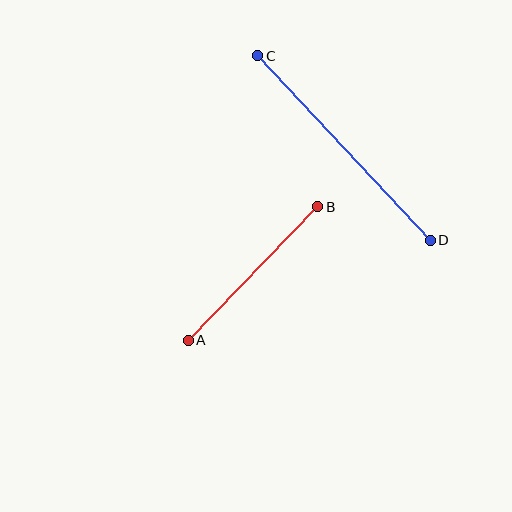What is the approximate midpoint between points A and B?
The midpoint is at approximately (253, 273) pixels.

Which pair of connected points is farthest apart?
Points C and D are farthest apart.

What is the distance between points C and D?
The distance is approximately 253 pixels.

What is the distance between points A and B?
The distance is approximately 186 pixels.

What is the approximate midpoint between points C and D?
The midpoint is at approximately (344, 148) pixels.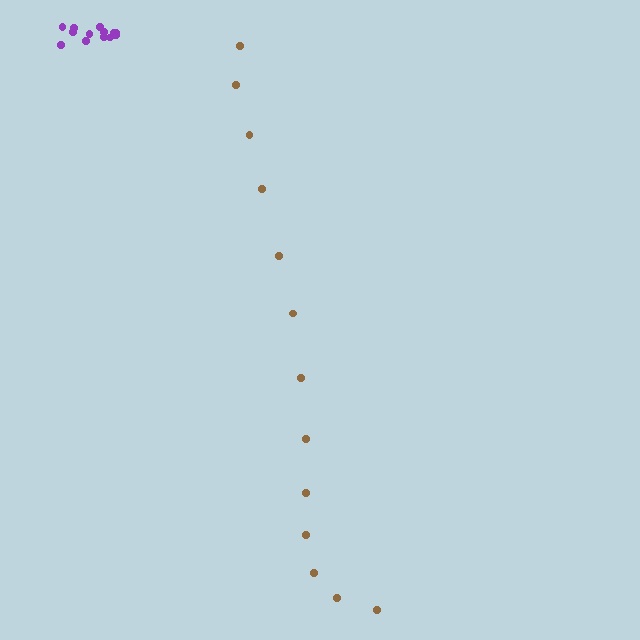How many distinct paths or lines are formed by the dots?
There are 2 distinct paths.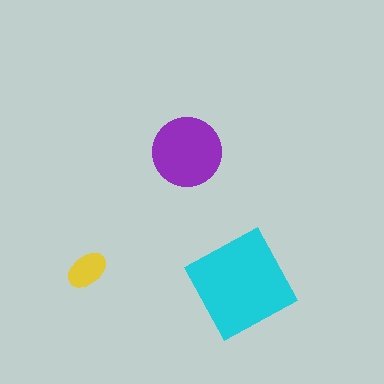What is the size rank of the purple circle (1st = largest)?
2nd.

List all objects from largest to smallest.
The cyan square, the purple circle, the yellow ellipse.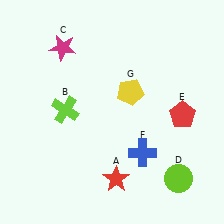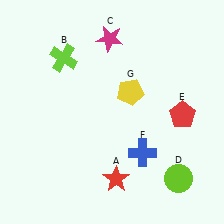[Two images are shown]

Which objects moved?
The objects that moved are: the lime cross (B), the magenta star (C).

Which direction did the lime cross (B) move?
The lime cross (B) moved up.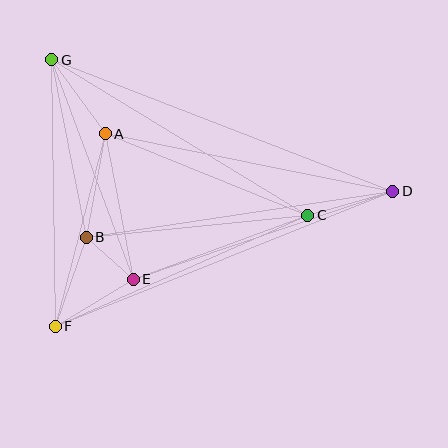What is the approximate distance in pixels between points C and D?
The distance between C and D is approximately 88 pixels.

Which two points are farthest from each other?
Points D and G are farthest from each other.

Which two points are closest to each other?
Points B and E are closest to each other.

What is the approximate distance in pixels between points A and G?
The distance between A and G is approximately 91 pixels.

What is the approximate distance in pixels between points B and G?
The distance between B and G is approximately 181 pixels.